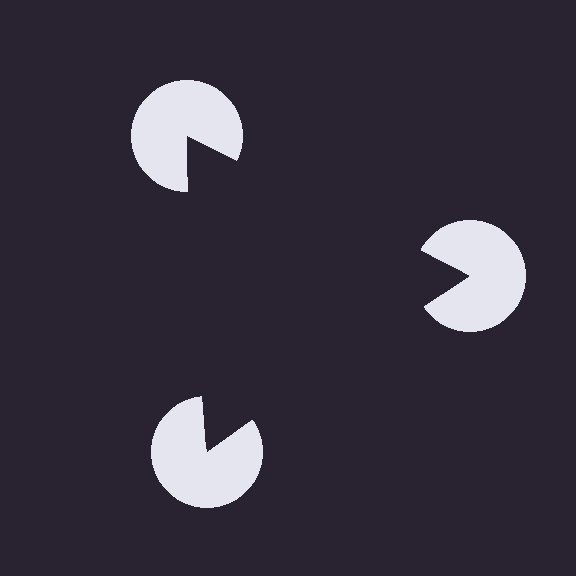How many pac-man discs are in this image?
There are 3 — one at each vertex of the illusory triangle.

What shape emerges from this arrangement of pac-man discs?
An illusory triangle — its edges are inferred from the aligned wedge cuts in the pac-man discs, not physically drawn.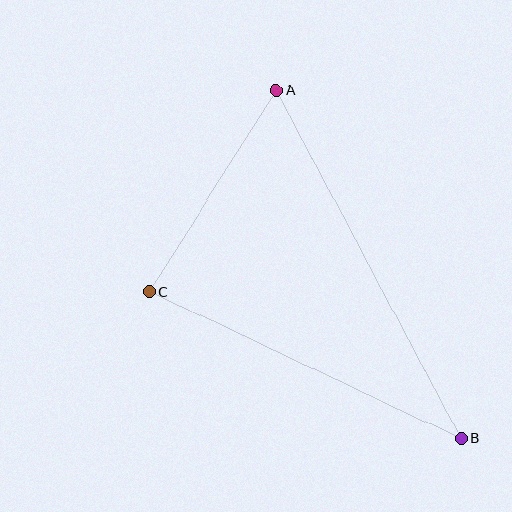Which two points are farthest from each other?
Points A and B are farthest from each other.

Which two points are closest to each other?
Points A and C are closest to each other.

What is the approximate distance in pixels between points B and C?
The distance between B and C is approximately 345 pixels.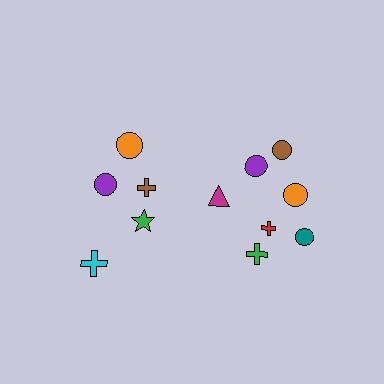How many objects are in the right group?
There are 7 objects.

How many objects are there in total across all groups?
There are 12 objects.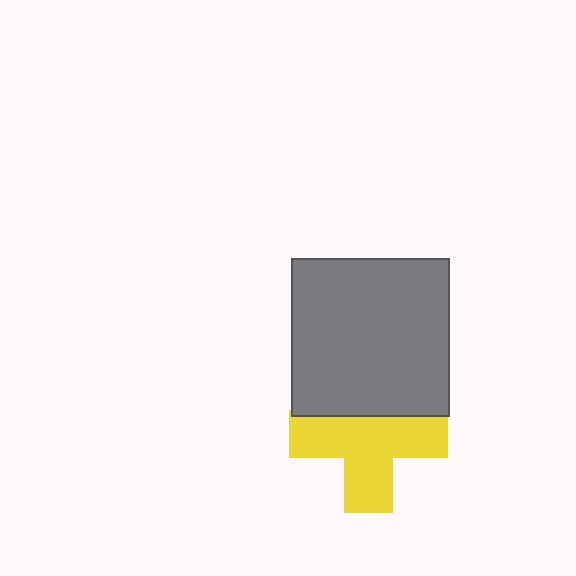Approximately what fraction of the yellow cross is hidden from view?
Roughly 31% of the yellow cross is hidden behind the gray square.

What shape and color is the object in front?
The object in front is a gray square.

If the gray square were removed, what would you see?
You would see the complete yellow cross.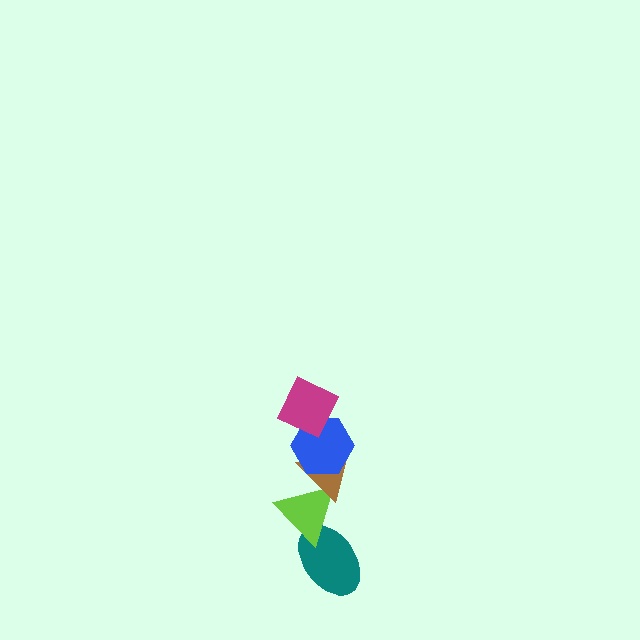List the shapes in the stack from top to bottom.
From top to bottom: the magenta diamond, the blue hexagon, the brown triangle, the lime triangle, the teal ellipse.